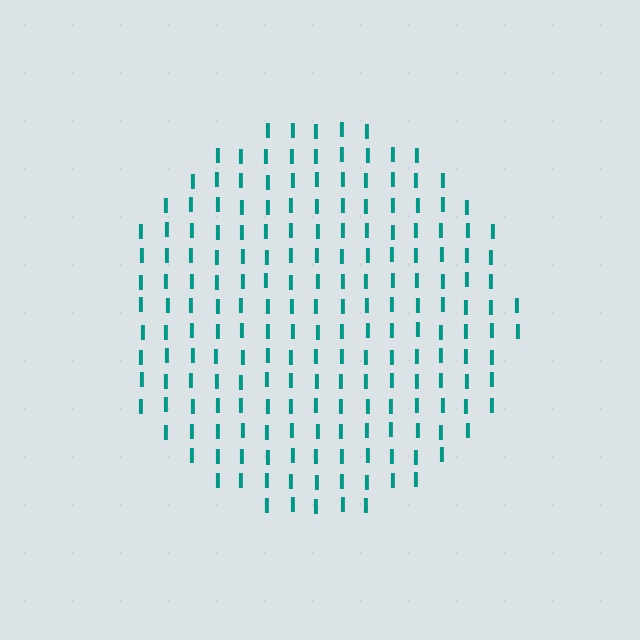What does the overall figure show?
The overall figure shows a circle.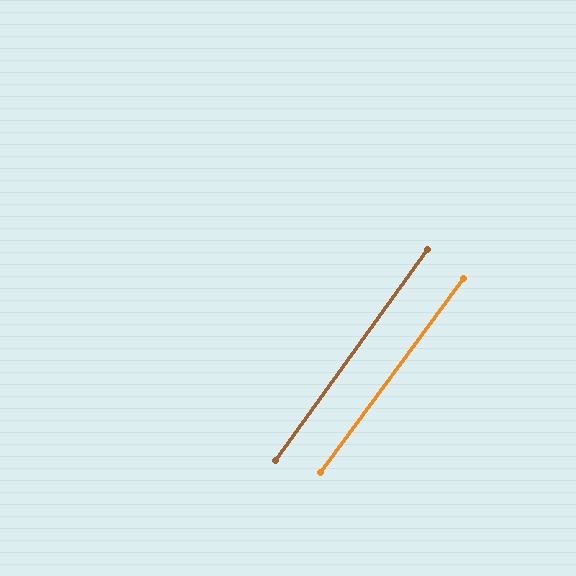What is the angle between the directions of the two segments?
Approximately 1 degree.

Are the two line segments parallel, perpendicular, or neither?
Parallel — their directions differ by only 0.6°.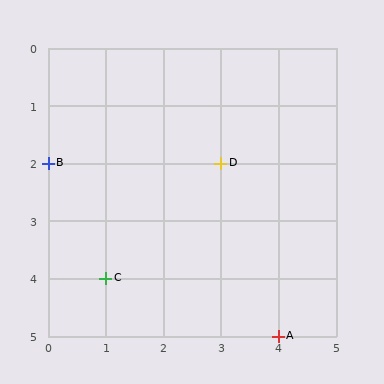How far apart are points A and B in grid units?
Points A and B are 4 columns and 3 rows apart (about 5.0 grid units diagonally).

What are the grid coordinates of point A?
Point A is at grid coordinates (4, 5).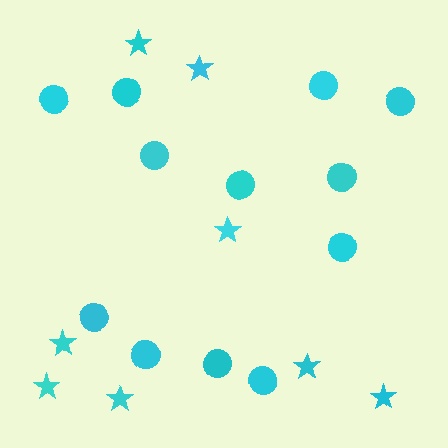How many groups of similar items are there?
There are 2 groups: one group of stars (8) and one group of circles (12).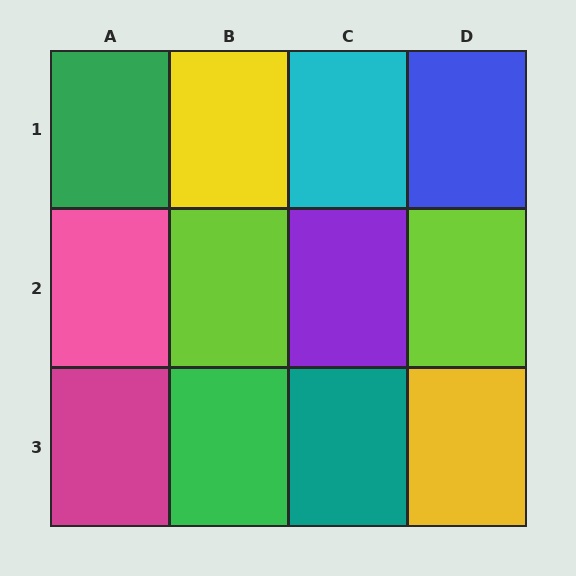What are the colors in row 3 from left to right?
Magenta, green, teal, yellow.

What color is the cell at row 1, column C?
Cyan.